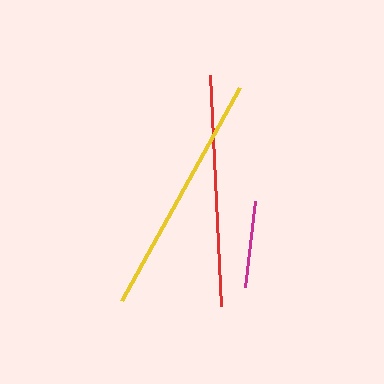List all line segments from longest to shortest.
From longest to shortest: yellow, red, magenta.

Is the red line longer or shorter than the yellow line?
The yellow line is longer than the red line.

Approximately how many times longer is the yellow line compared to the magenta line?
The yellow line is approximately 2.8 times the length of the magenta line.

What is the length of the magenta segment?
The magenta segment is approximately 87 pixels long.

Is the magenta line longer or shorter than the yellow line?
The yellow line is longer than the magenta line.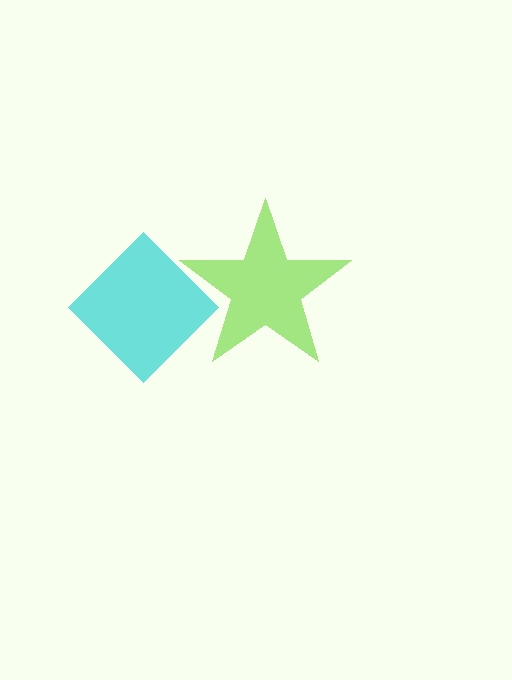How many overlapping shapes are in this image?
There are 2 overlapping shapes in the image.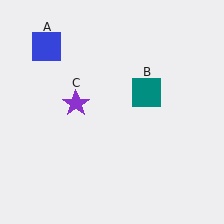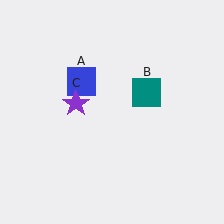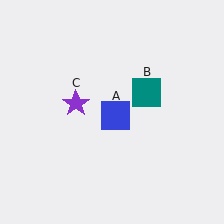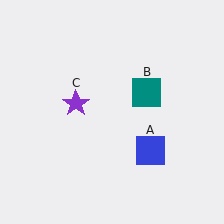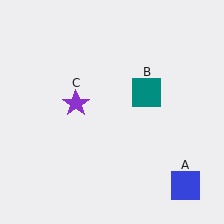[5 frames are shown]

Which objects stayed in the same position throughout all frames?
Teal square (object B) and purple star (object C) remained stationary.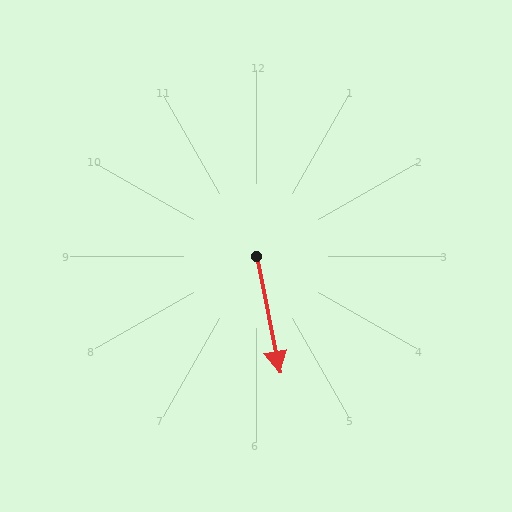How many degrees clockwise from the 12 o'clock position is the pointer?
Approximately 169 degrees.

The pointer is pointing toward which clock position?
Roughly 6 o'clock.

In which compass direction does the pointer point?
South.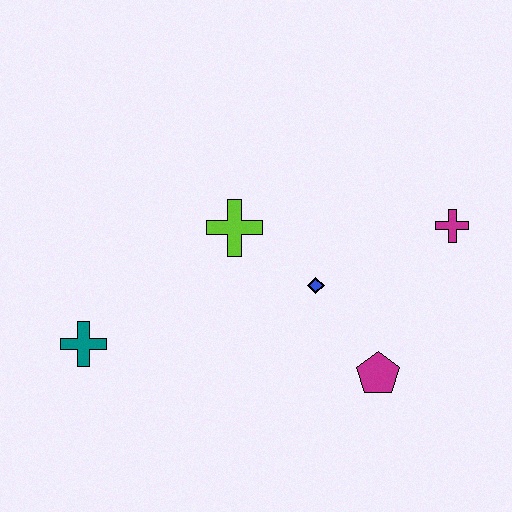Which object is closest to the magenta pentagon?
The blue diamond is closest to the magenta pentagon.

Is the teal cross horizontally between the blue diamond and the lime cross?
No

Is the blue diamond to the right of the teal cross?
Yes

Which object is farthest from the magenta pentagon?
The teal cross is farthest from the magenta pentagon.